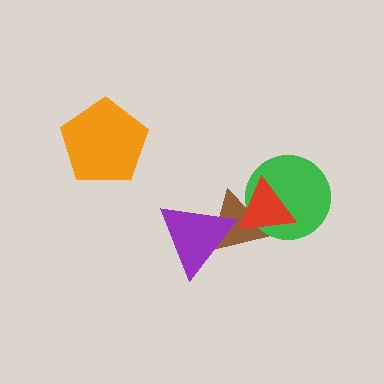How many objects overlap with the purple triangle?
1 object overlaps with the purple triangle.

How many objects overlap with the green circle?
2 objects overlap with the green circle.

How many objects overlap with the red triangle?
2 objects overlap with the red triangle.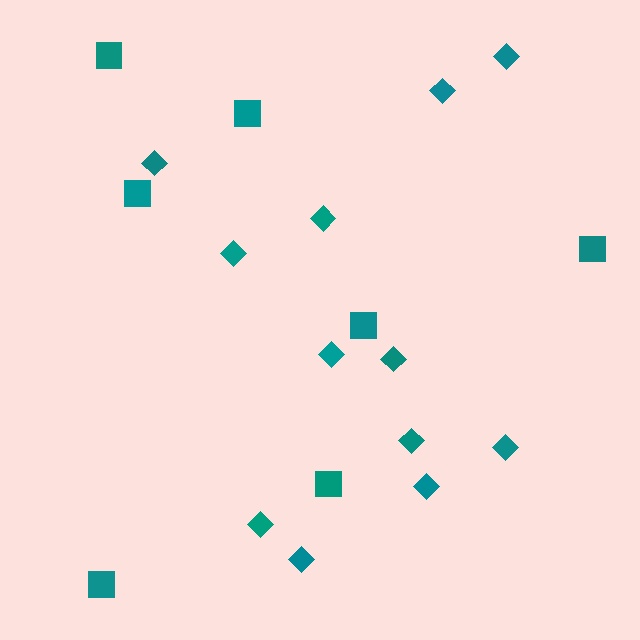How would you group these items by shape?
There are 2 groups: one group of squares (7) and one group of diamonds (12).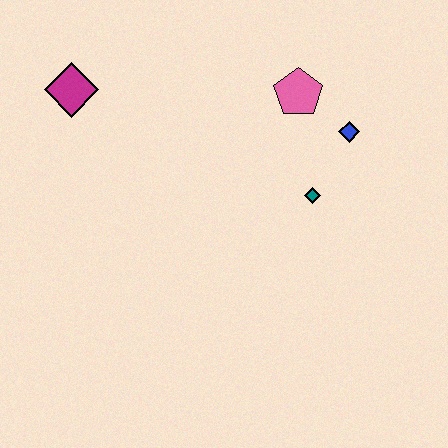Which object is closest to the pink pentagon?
The blue diamond is closest to the pink pentagon.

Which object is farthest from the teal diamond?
The magenta diamond is farthest from the teal diamond.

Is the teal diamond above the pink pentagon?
No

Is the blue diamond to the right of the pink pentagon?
Yes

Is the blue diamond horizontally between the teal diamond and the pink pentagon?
No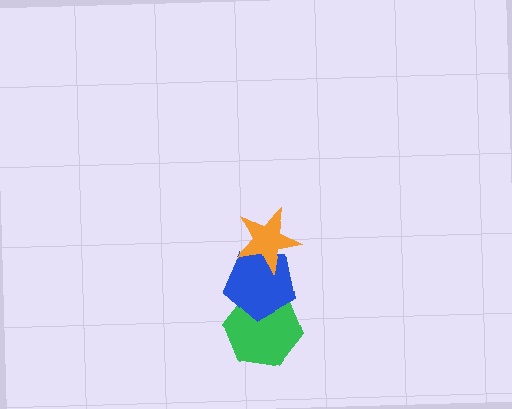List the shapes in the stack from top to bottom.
From top to bottom: the orange star, the blue pentagon, the green hexagon.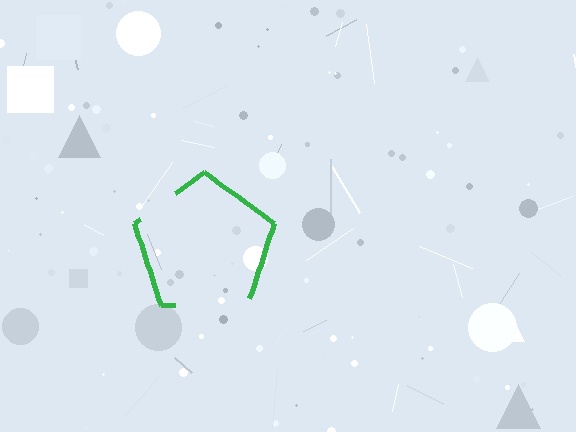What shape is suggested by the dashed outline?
The dashed outline suggests a pentagon.